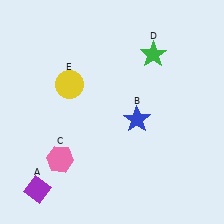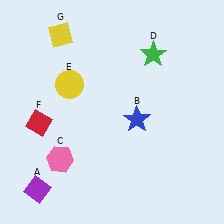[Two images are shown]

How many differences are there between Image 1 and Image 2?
There are 2 differences between the two images.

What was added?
A red diamond (F), a yellow diamond (G) were added in Image 2.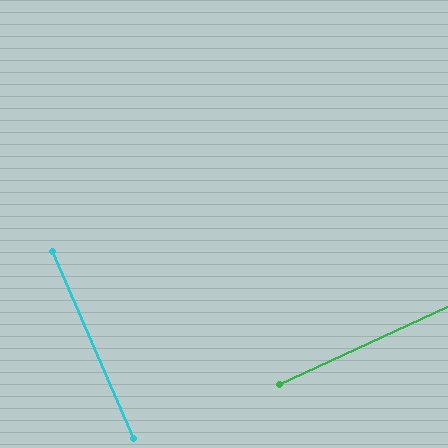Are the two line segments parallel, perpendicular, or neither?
Perpendicular — they meet at approximately 88°.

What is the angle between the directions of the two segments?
Approximately 88 degrees.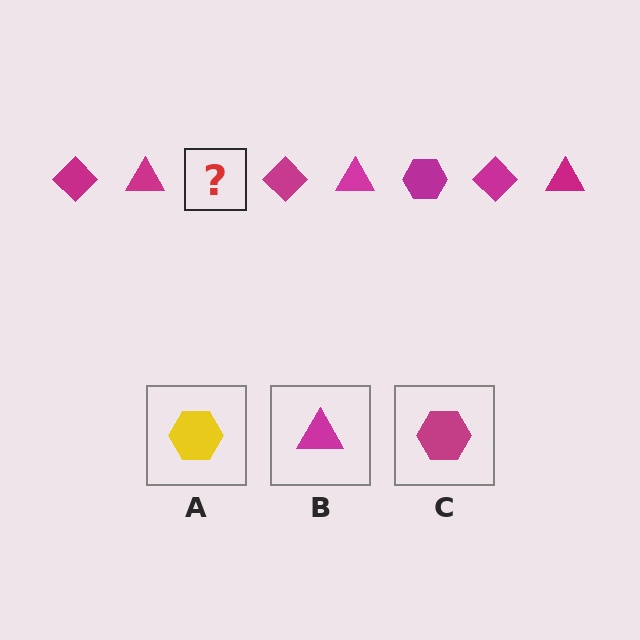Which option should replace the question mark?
Option C.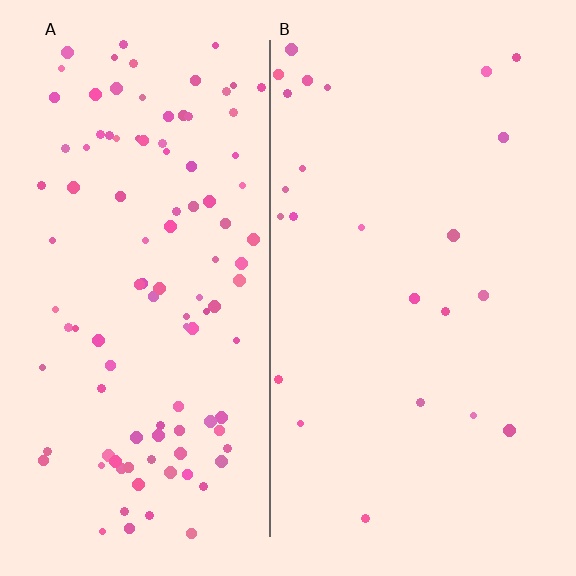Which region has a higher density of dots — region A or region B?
A (the left).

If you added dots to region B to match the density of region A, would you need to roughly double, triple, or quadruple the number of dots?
Approximately quadruple.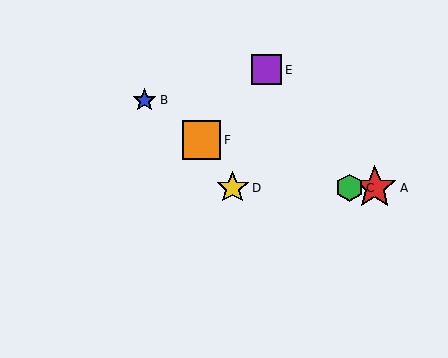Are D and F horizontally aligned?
No, D is at y≈188 and F is at y≈140.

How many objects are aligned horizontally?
3 objects (A, C, D) are aligned horizontally.